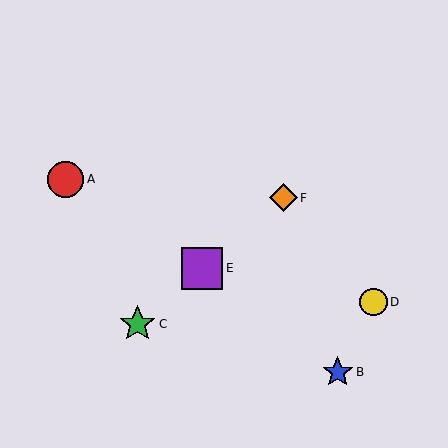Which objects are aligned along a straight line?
Objects C, E, F are aligned along a straight line.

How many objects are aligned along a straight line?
3 objects (C, E, F) are aligned along a straight line.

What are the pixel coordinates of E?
Object E is at (202, 268).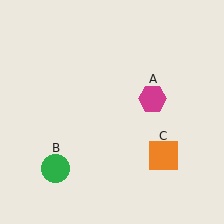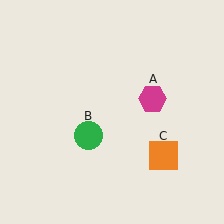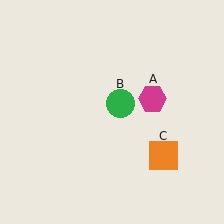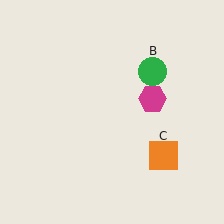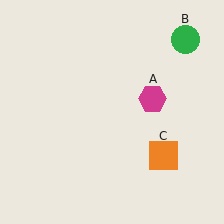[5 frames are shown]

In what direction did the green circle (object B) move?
The green circle (object B) moved up and to the right.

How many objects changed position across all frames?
1 object changed position: green circle (object B).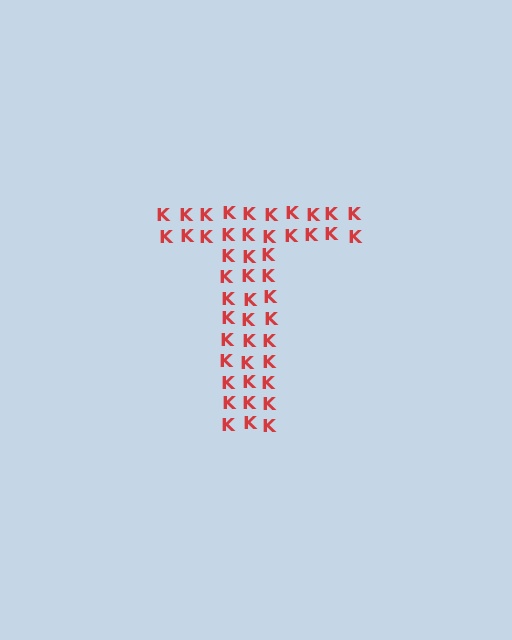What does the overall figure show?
The overall figure shows the letter T.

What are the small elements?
The small elements are letter K's.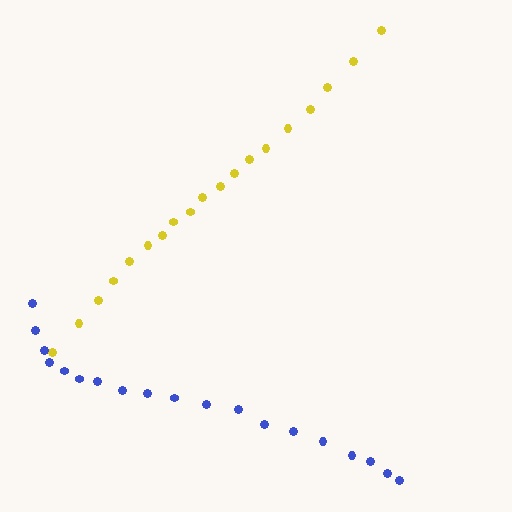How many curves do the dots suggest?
There are 2 distinct paths.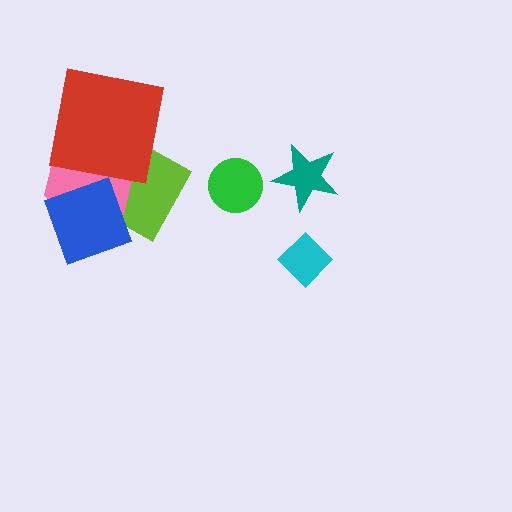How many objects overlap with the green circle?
0 objects overlap with the green circle.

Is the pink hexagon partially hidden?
Yes, it is partially covered by another shape.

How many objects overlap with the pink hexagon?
3 objects overlap with the pink hexagon.